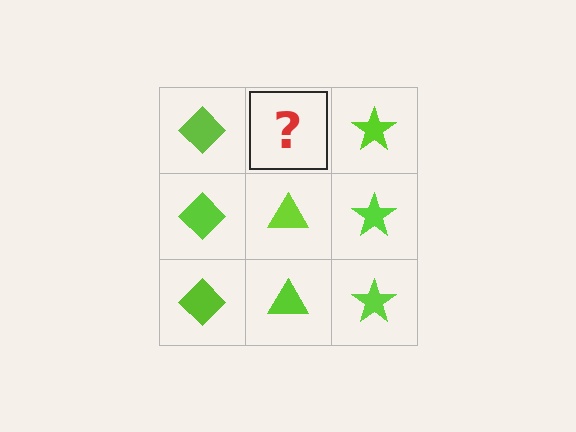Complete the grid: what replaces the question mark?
The question mark should be replaced with a lime triangle.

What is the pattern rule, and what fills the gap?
The rule is that each column has a consistent shape. The gap should be filled with a lime triangle.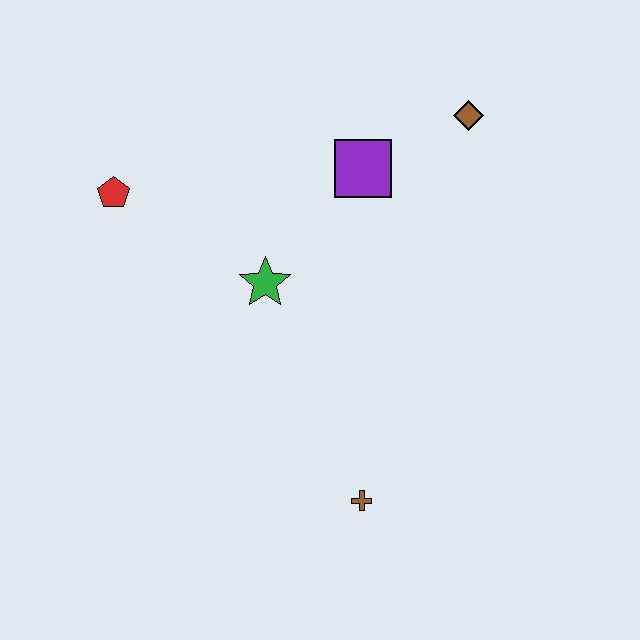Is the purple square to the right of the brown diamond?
No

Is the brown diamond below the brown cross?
No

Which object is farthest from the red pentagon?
The brown cross is farthest from the red pentagon.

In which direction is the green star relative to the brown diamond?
The green star is to the left of the brown diamond.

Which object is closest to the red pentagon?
The green star is closest to the red pentagon.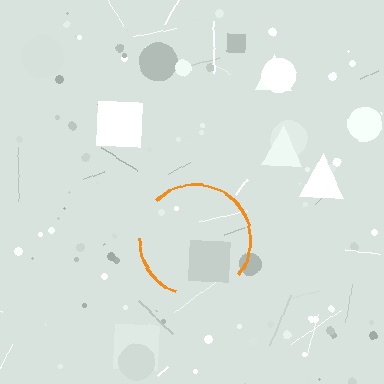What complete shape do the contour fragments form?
The contour fragments form a circle.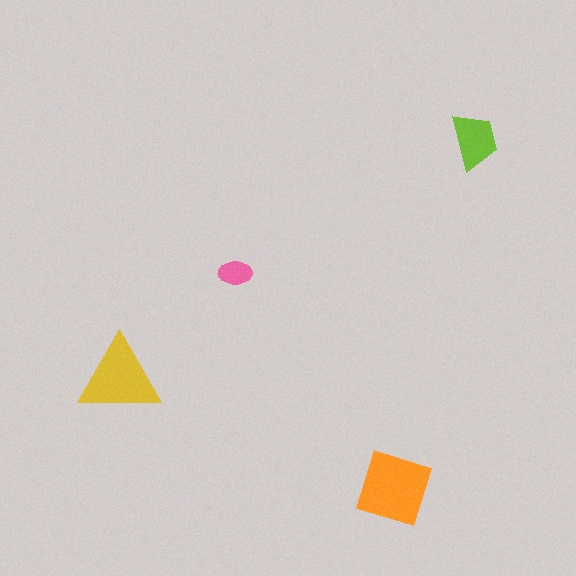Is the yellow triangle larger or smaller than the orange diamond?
Smaller.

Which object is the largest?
The orange diamond.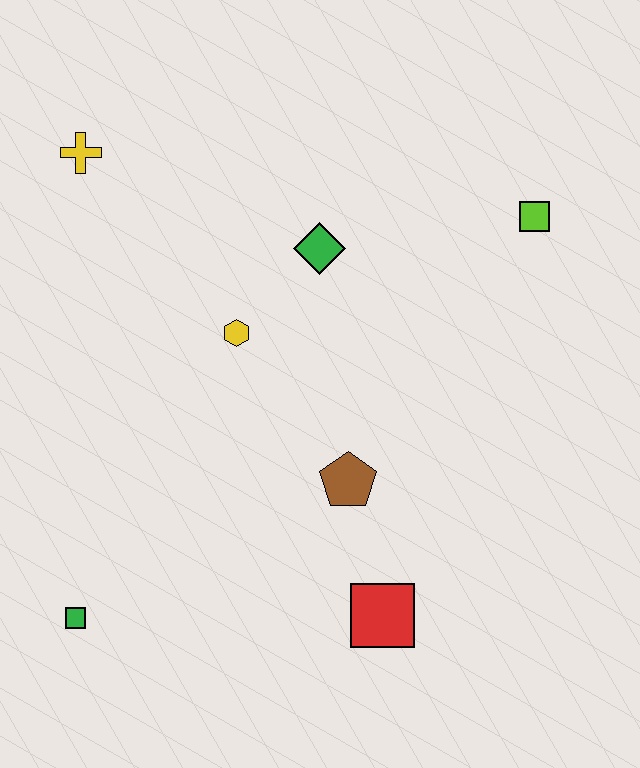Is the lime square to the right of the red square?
Yes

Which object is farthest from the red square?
The yellow cross is farthest from the red square.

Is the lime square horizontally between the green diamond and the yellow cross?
No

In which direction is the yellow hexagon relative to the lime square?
The yellow hexagon is to the left of the lime square.